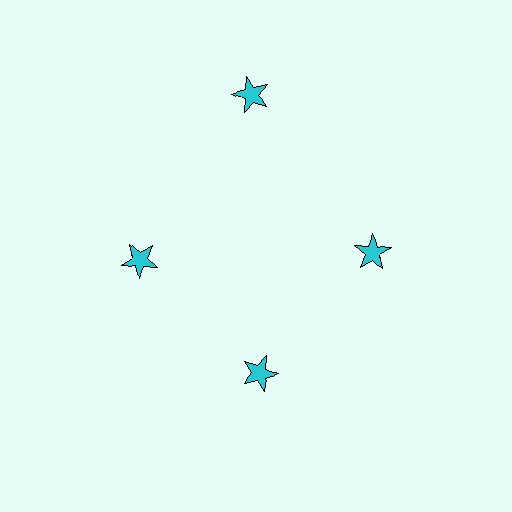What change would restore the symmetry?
The symmetry would be restored by moving it inward, back onto the ring so that all 4 stars sit at equal angles and equal distance from the center.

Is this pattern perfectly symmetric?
No. The 4 cyan stars are arranged in a ring, but one element near the 12 o'clock position is pushed outward from the center, breaking the 4-fold rotational symmetry.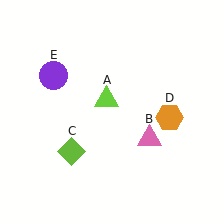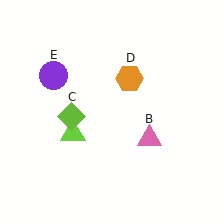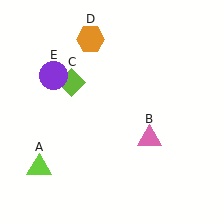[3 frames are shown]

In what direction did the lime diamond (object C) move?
The lime diamond (object C) moved up.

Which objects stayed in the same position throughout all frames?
Pink triangle (object B) and purple circle (object E) remained stationary.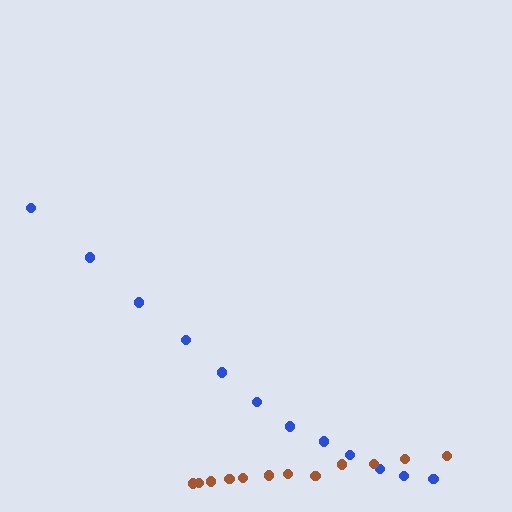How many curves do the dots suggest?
There are 2 distinct paths.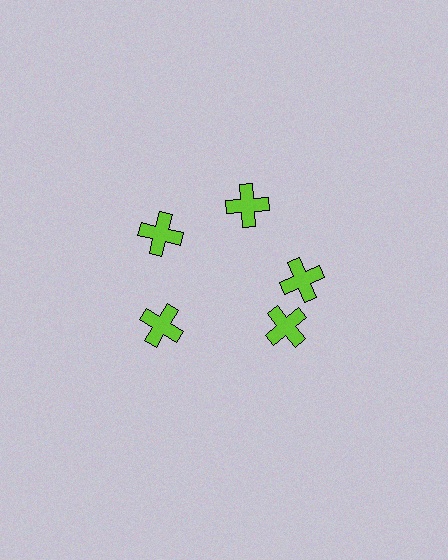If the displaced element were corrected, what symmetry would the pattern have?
It would have 5-fold rotational symmetry — the pattern would map onto itself every 72 degrees.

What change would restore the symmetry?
The symmetry would be restored by rotating it back into even spacing with its neighbors so that all 5 crosses sit at equal angles and equal distance from the center.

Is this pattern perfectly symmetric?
No. The 5 lime crosses are arranged in a ring, but one element near the 5 o'clock position is rotated out of alignment along the ring, breaking the 5-fold rotational symmetry.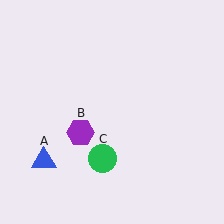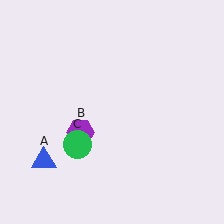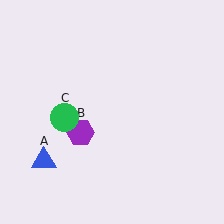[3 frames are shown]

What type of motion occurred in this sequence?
The green circle (object C) rotated clockwise around the center of the scene.